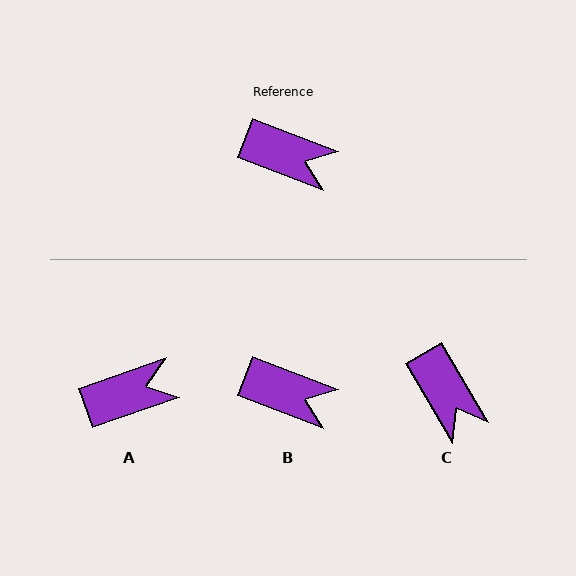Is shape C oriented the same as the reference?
No, it is off by about 39 degrees.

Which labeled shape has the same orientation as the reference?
B.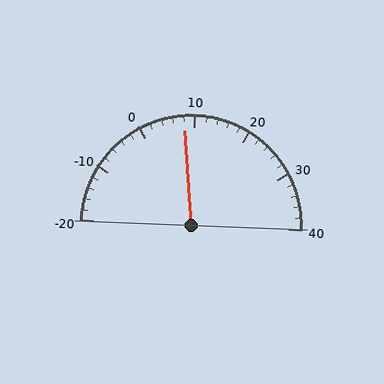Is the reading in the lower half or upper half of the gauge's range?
The reading is in the lower half of the range (-20 to 40).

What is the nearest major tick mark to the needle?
The nearest major tick mark is 10.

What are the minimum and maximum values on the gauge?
The gauge ranges from -20 to 40.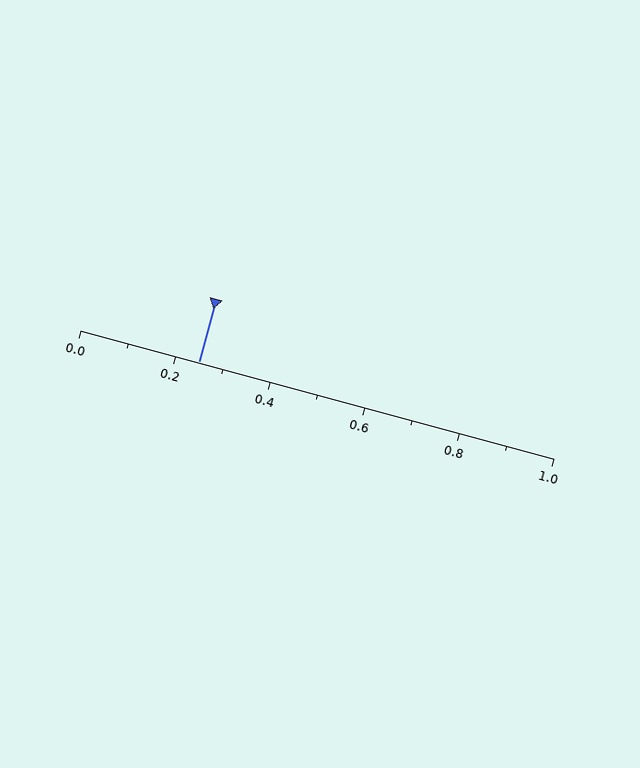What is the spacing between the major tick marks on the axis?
The major ticks are spaced 0.2 apart.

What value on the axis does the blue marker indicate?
The marker indicates approximately 0.25.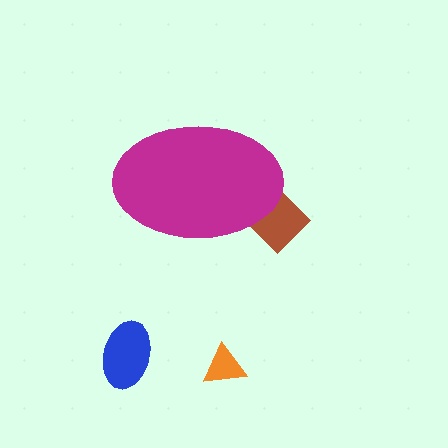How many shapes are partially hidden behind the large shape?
1 shape is partially hidden.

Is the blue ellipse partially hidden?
No, the blue ellipse is fully visible.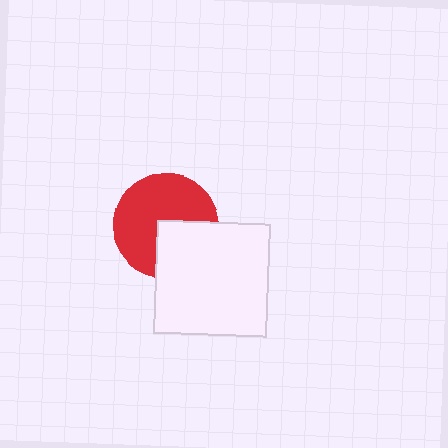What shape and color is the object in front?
The object in front is a white square.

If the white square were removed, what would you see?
You would see the complete red circle.